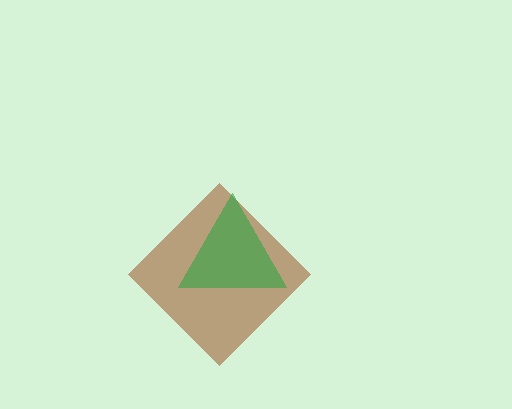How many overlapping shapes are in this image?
There are 2 overlapping shapes in the image.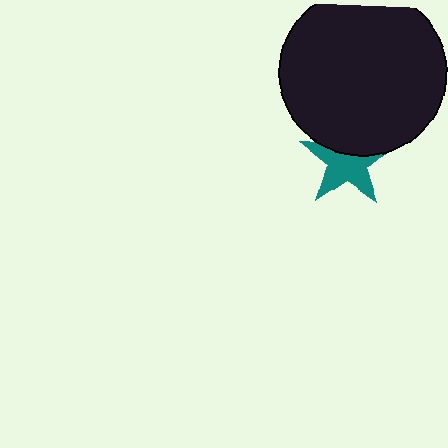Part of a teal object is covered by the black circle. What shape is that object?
It is a star.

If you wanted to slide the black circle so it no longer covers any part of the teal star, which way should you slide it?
Slide it up — that is the most direct way to separate the two shapes.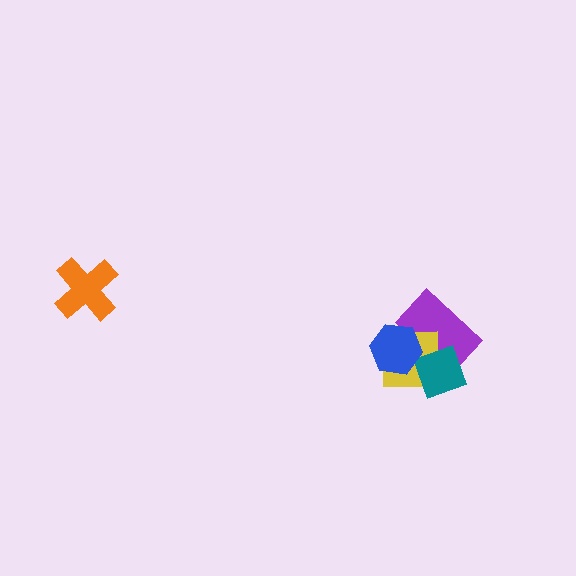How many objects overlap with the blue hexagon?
3 objects overlap with the blue hexagon.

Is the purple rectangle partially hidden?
Yes, it is partially covered by another shape.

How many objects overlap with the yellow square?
3 objects overlap with the yellow square.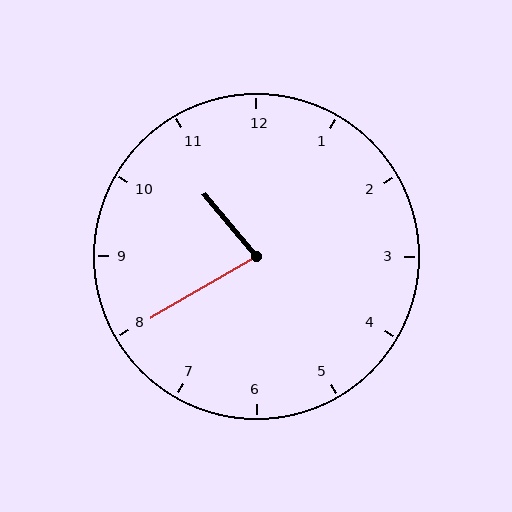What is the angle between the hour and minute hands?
Approximately 80 degrees.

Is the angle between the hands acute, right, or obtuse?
It is acute.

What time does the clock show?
10:40.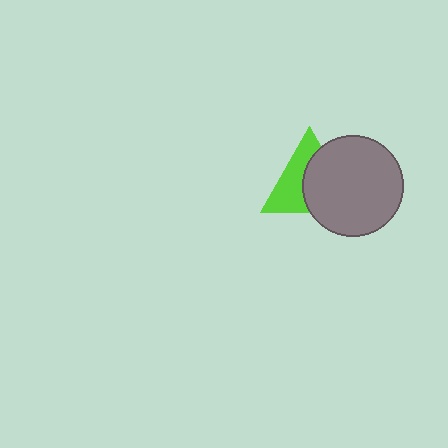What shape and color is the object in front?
The object in front is a gray circle.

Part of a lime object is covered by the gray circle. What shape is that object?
It is a triangle.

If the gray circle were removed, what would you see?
You would see the complete lime triangle.